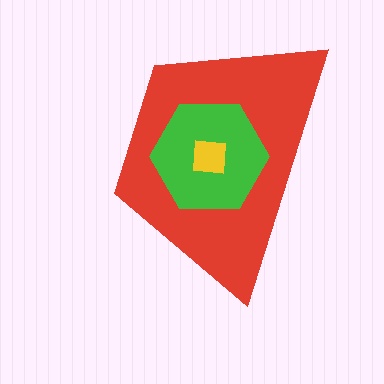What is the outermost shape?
The red trapezoid.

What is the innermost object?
The yellow square.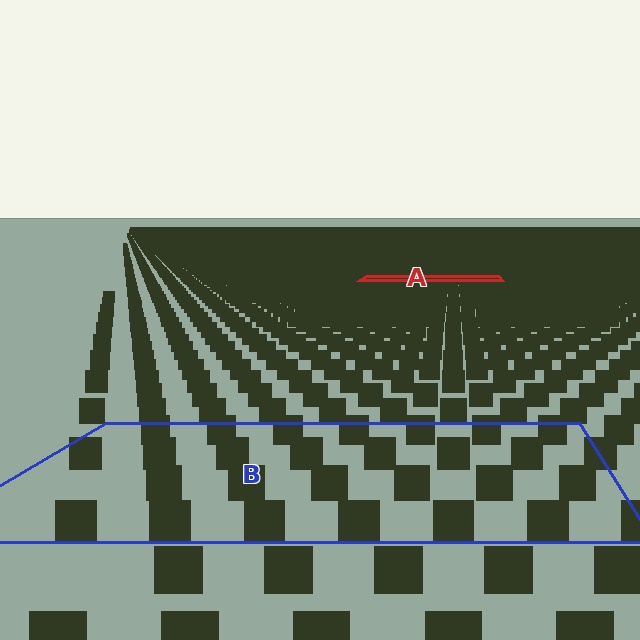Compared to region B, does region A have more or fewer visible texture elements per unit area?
Region A has more texture elements per unit area — they are packed more densely because it is farther away.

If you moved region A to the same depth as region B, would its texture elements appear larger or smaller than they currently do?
They would appear larger. At a closer depth, the same texture elements are projected at a bigger on-screen size.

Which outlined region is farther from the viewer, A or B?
Region A is farther from the viewer — the texture elements inside it appear smaller and more densely packed.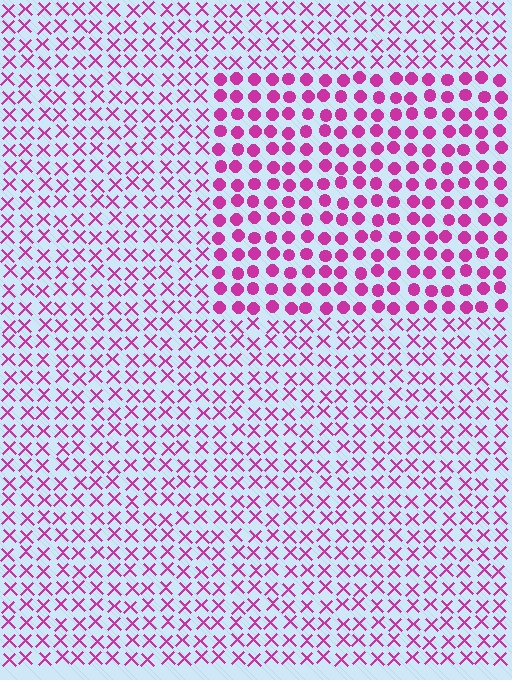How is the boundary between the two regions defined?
The boundary is defined by a change in element shape: circles inside vs. X marks outside. All elements share the same color and spacing.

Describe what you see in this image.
The image is filled with small magenta elements arranged in a uniform grid. A rectangle-shaped region contains circles, while the surrounding area contains X marks. The boundary is defined purely by the change in element shape.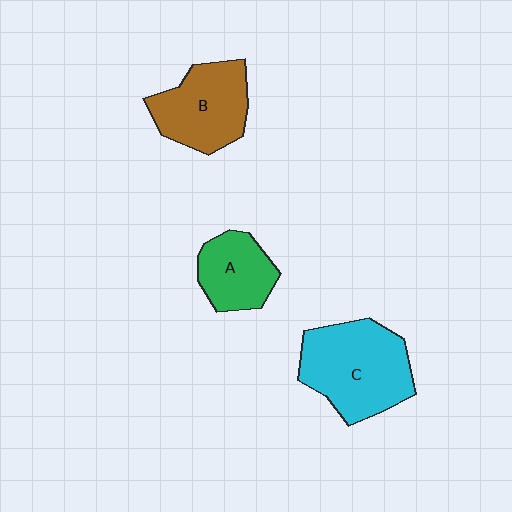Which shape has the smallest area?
Shape A (green).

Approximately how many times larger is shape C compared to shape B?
Approximately 1.3 times.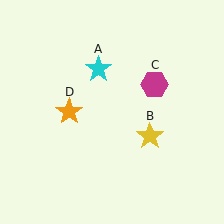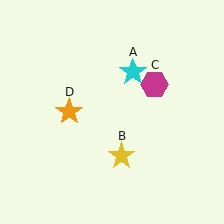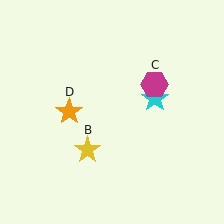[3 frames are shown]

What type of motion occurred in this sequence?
The cyan star (object A), yellow star (object B) rotated clockwise around the center of the scene.